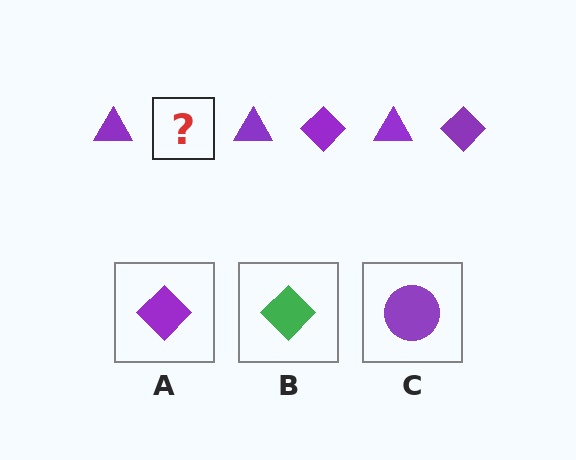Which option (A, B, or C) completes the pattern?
A.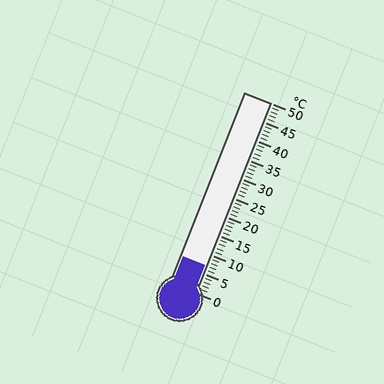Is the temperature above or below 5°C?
The temperature is above 5°C.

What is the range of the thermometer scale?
The thermometer scale ranges from 0°C to 50°C.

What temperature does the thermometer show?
The thermometer shows approximately 7°C.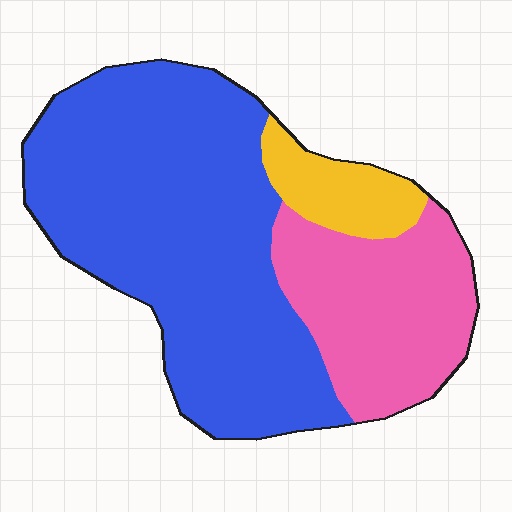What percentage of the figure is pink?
Pink takes up about one quarter (1/4) of the figure.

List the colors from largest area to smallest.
From largest to smallest: blue, pink, yellow.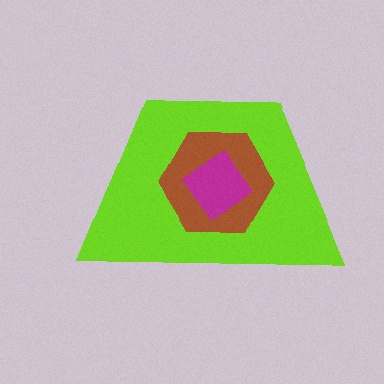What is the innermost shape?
The magenta diamond.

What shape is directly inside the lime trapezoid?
The brown hexagon.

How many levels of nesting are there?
3.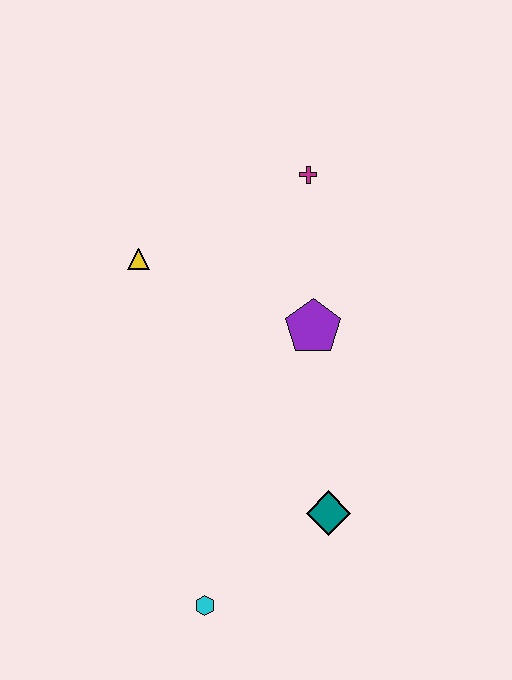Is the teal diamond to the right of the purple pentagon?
Yes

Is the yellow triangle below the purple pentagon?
No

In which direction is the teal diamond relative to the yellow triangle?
The teal diamond is below the yellow triangle.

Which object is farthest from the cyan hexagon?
The magenta cross is farthest from the cyan hexagon.